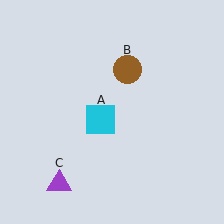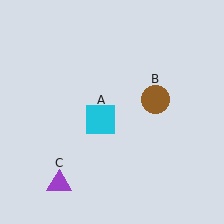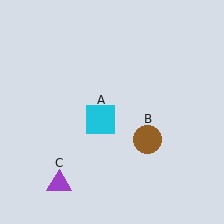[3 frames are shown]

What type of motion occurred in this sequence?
The brown circle (object B) rotated clockwise around the center of the scene.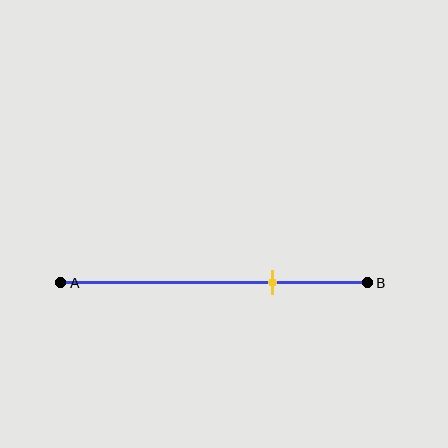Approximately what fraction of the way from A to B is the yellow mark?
The yellow mark is approximately 70% of the way from A to B.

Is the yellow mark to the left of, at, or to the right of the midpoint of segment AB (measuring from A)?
The yellow mark is to the right of the midpoint of segment AB.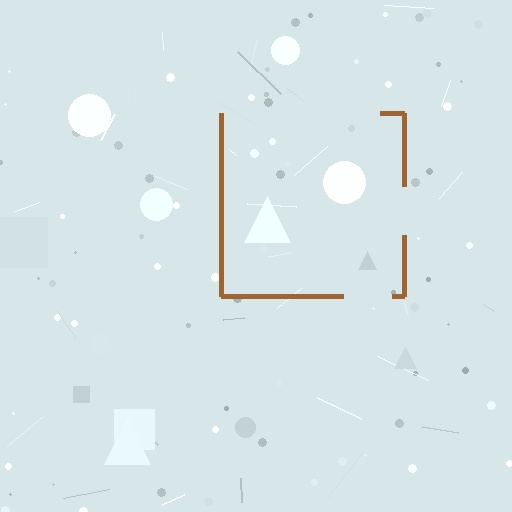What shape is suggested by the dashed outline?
The dashed outline suggests a square.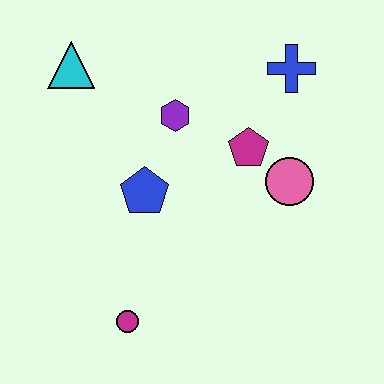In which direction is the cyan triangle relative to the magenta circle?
The cyan triangle is above the magenta circle.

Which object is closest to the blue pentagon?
The purple hexagon is closest to the blue pentagon.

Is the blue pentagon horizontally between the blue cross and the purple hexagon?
No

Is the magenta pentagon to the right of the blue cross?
No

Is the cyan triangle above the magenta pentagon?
Yes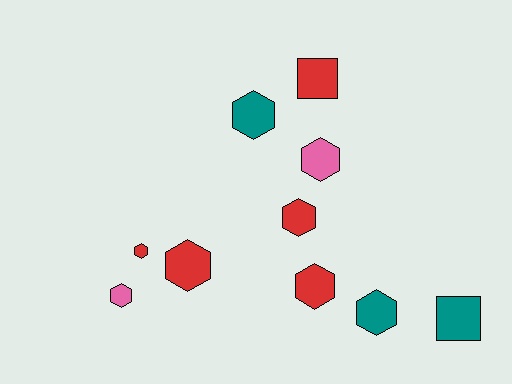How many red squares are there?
There is 1 red square.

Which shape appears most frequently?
Hexagon, with 8 objects.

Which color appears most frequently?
Red, with 5 objects.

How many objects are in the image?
There are 10 objects.